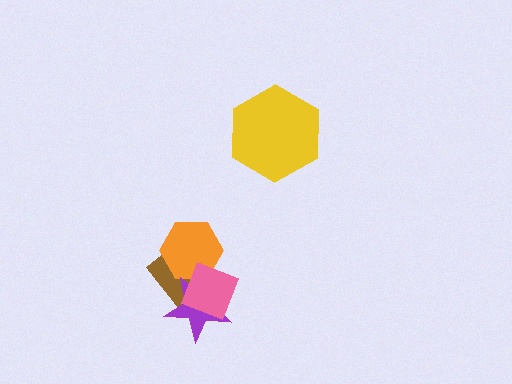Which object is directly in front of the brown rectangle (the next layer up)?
The orange hexagon is directly in front of the brown rectangle.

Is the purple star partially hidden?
Yes, it is partially covered by another shape.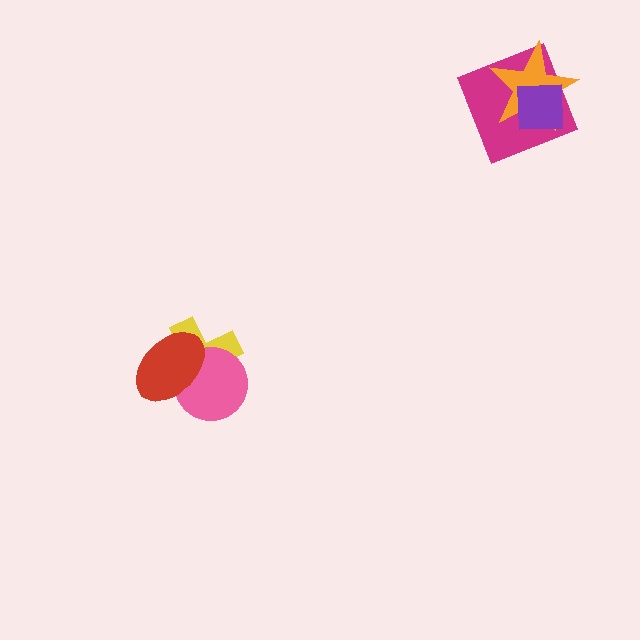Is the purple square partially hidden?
No, no other shape covers it.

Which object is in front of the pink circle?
The red ellipse is in front of the pink circle.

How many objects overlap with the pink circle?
2 objects overlap with the pink circle.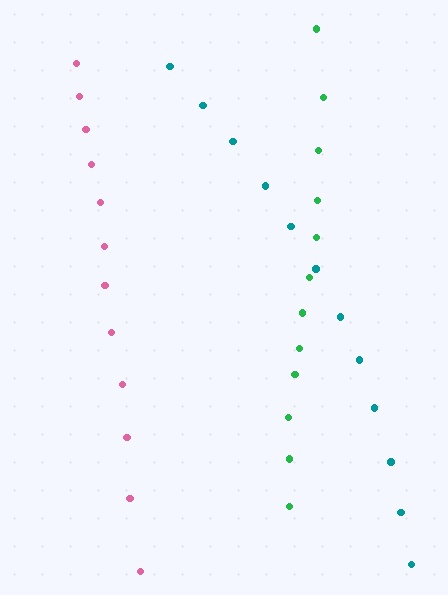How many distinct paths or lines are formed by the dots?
There are 3 distinct paths.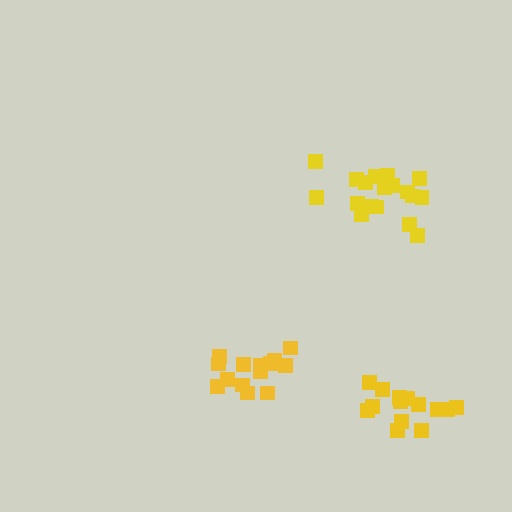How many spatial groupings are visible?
There are 3 spatial groupings.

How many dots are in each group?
Group 1: 19 dots, Group 2: 14 dots, Group 3: 14 dots (47 total).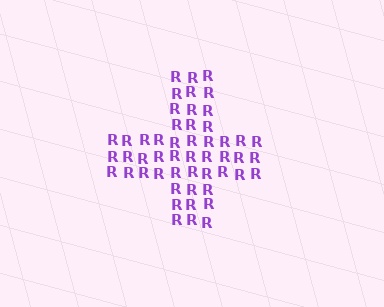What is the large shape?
The large shape is a cross.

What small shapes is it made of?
It is made of small letter R's.